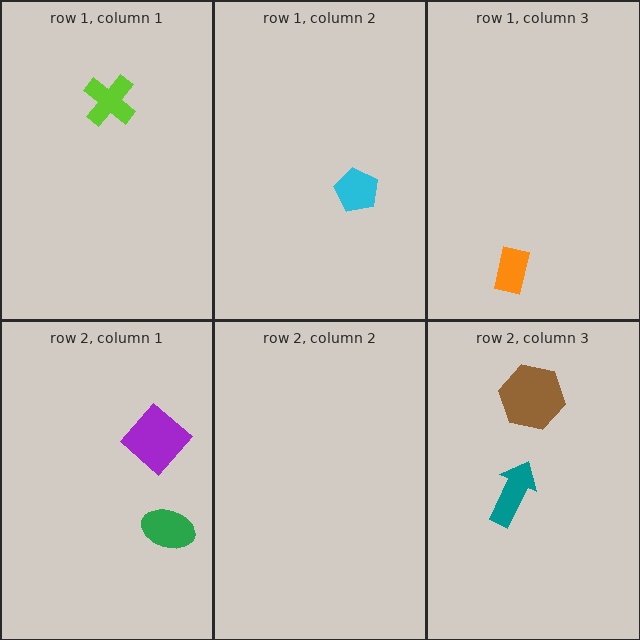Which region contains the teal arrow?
The row 2, column 3 region.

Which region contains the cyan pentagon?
The row 1, column 2 region.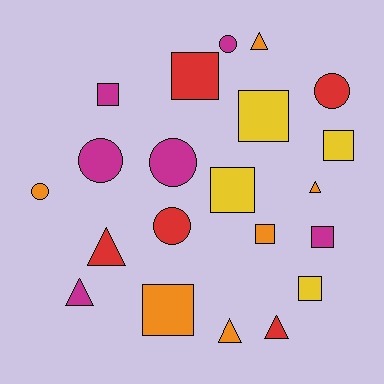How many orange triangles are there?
There are 3 orange triangles.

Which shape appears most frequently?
Square, with 9 objects.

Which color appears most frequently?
Orange, with 6 objects.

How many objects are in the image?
There are 21 objects.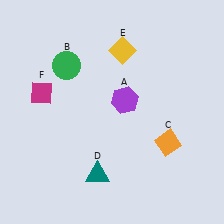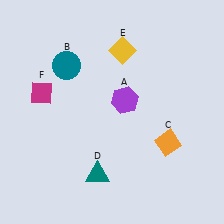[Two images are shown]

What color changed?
The circle (B) changed from green in Image 1 to teal in Image 2.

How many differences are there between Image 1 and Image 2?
There is 1 difference between the two images.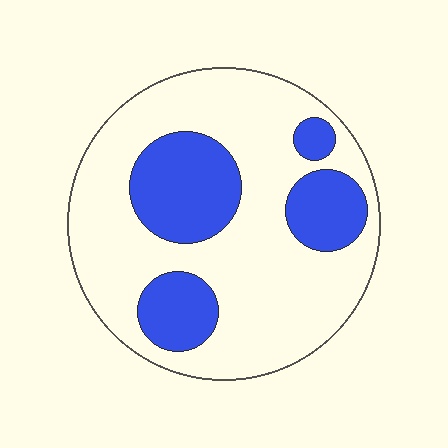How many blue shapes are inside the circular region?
4.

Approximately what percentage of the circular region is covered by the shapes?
Approximately 30%.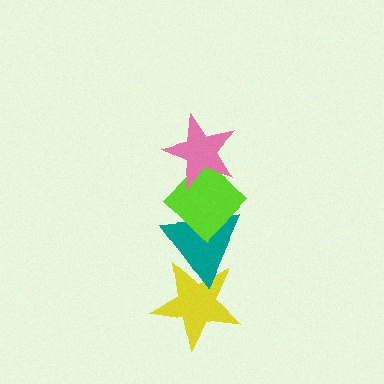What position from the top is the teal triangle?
The teal triangle is 3rd from the top.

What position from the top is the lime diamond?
The lime diamond is 2nd from the top.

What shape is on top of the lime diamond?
The pink star is on top of the lime diamond.